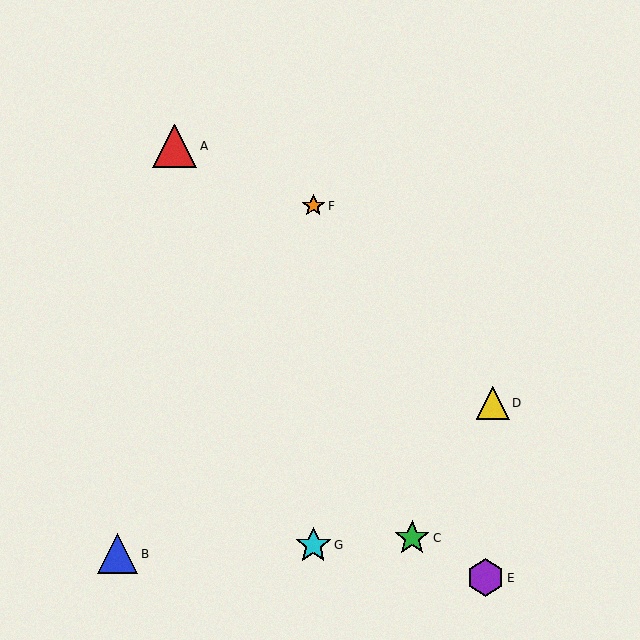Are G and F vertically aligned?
Yes, both are at x≈313.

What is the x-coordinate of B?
Object B is at x≈118.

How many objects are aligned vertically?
2 objects (F, G) are aligned vertically.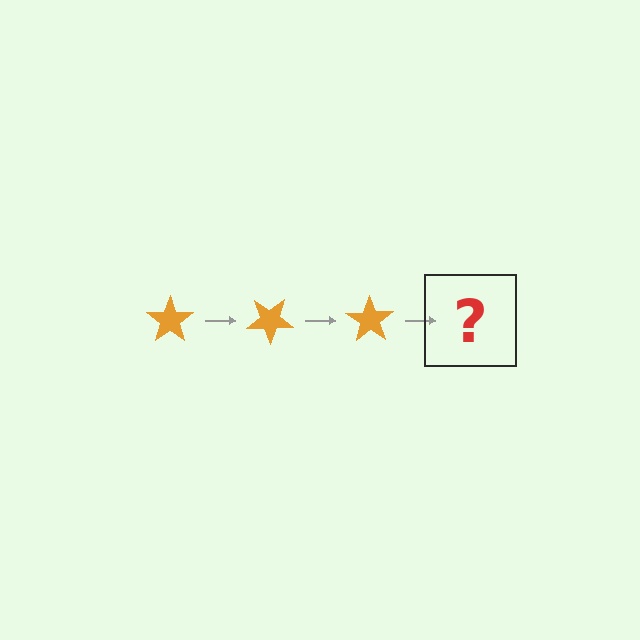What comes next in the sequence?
The next element should be an orange star rotated 105 degrees.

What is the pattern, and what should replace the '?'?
The pattern is that the star rotates 35 degrees each step. The '?' should be an orange star rotated 105 degrees.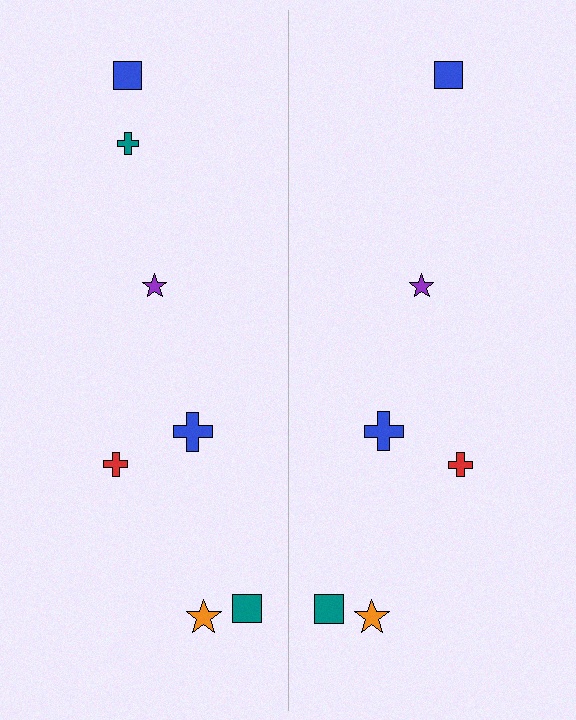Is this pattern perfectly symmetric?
No, the pattern is not perfectly symmetric. A teal cross is missing from the right side.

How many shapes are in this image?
There are 13 shapes in this image.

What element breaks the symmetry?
A teal cross is missing from the right side.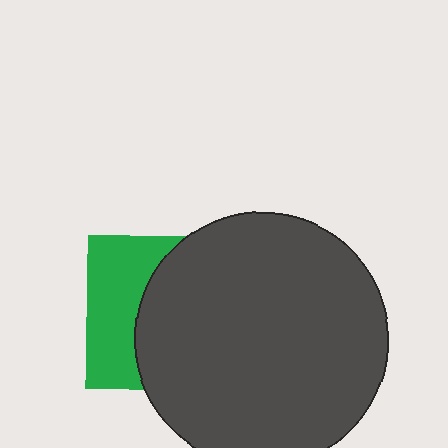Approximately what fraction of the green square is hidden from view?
Roughly 61% of the green square is hidden behind the dark gray circle.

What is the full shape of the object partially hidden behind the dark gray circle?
The partially hidden object is a green square.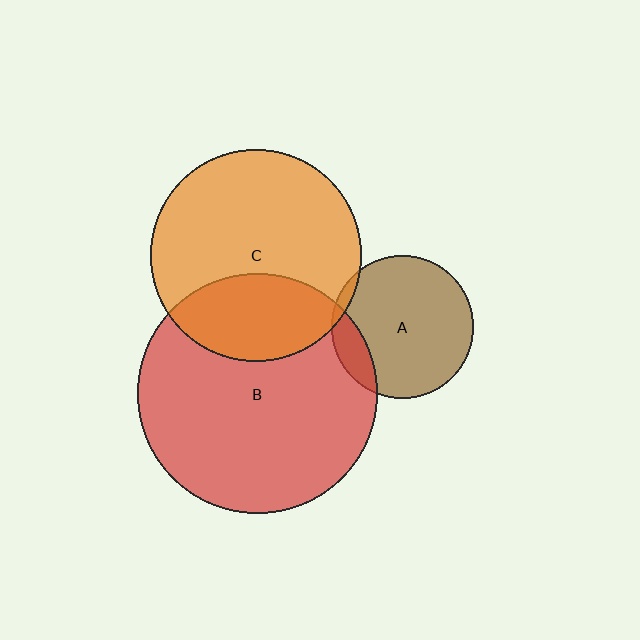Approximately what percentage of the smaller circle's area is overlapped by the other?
Approximately 15%.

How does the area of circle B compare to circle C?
Approximately 1.3 times.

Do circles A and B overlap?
Yes.